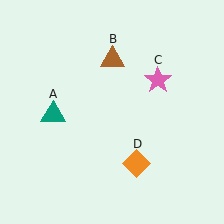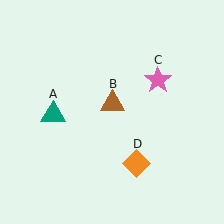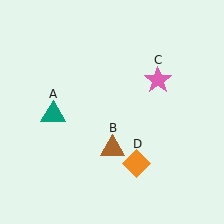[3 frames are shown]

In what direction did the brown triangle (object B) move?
The brown triangle (object B) moved down.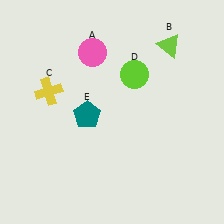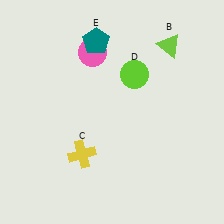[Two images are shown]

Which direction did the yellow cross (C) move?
The yellow cross (C) moved down.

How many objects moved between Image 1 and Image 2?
2 objects moved between the two images.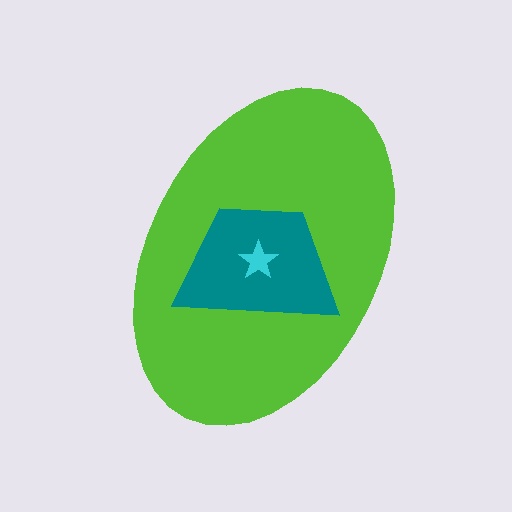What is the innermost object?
The cyan star.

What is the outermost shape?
The lime ellipse.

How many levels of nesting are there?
3.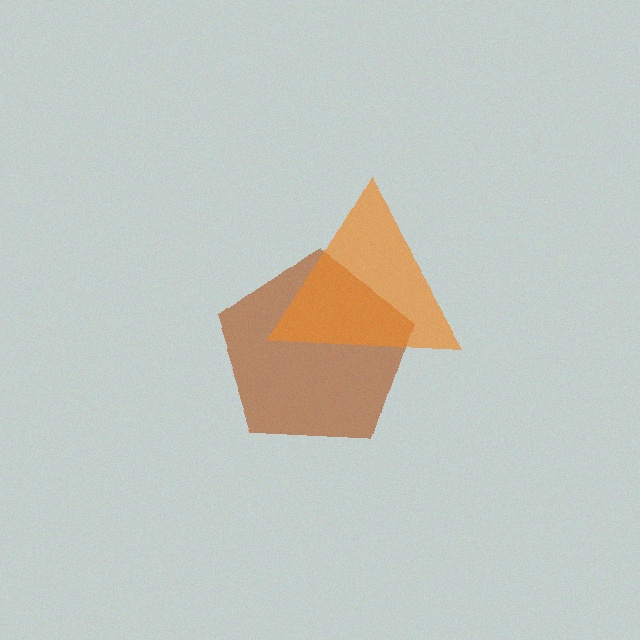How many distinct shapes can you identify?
There are 2 distinct shapes: a brown pentagon, an orange triangle.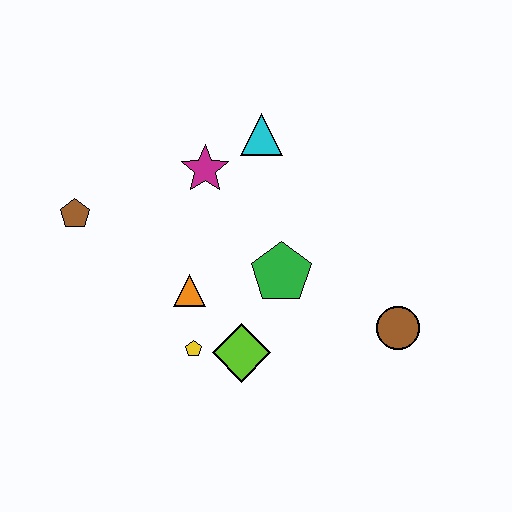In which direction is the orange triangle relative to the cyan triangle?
The orange triangle is below the cyan triangle.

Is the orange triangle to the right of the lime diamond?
No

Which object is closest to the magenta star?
The cyan triangle is closest to the magenta star.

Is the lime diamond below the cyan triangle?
Yes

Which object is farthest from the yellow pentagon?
The cyan triangle is farthest from the yellow pentagon.